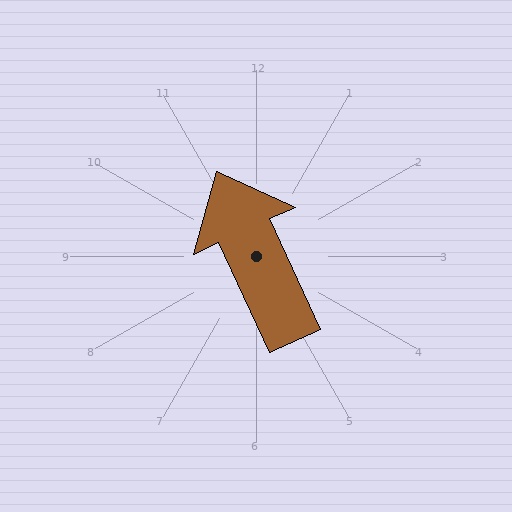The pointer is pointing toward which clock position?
Roughly 11 o'clock.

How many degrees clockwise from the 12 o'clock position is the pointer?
Approximately 335 degrees.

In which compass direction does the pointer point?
Northwest.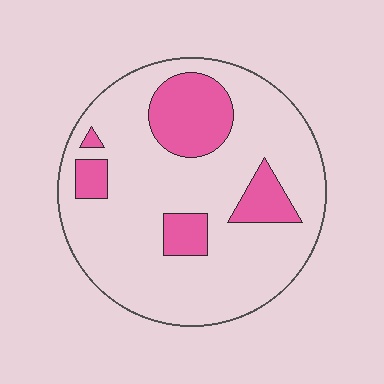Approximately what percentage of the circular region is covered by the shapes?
Approximately 20%.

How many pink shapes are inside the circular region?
5.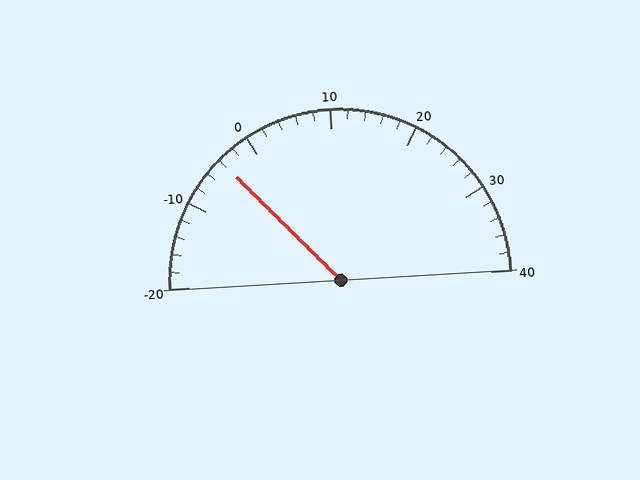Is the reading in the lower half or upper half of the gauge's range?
The reading is in the lower half of the range (-20 to 40).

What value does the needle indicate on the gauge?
The needle indicates approximately -4.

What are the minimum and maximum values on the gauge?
The gauge ranges from -20 to 40.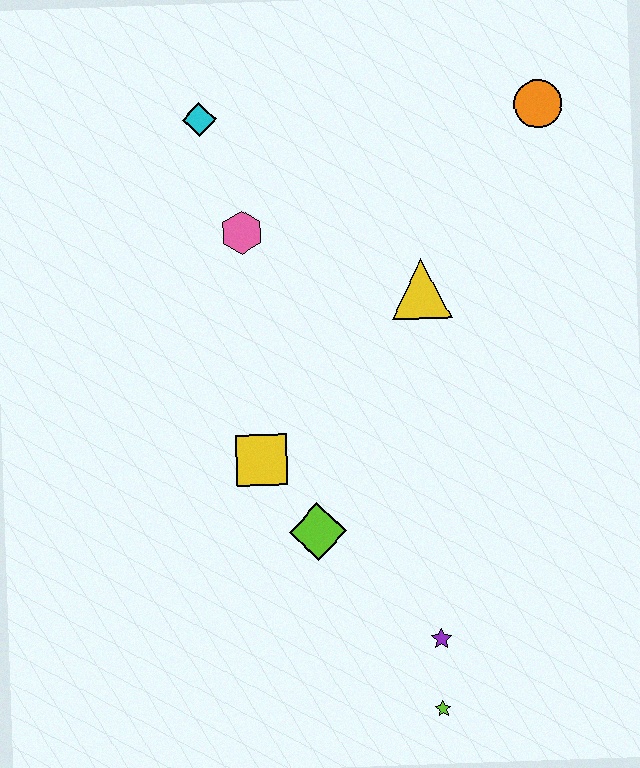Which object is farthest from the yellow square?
The orange circle is farthest from the yellow square.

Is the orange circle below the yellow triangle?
No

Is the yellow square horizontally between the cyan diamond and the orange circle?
Yes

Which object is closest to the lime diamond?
The yellow square is closest to the lime diamond.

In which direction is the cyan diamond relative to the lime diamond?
The cyan diamond is above the lime diamond.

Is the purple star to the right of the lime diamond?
Yes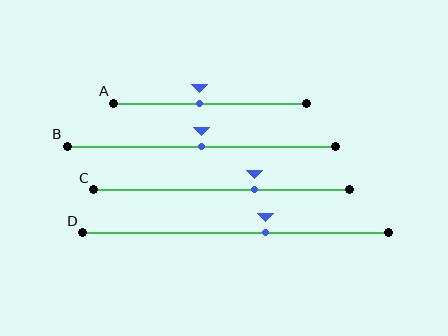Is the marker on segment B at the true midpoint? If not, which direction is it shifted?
Yes, the marker on segment B is at the true midpoint.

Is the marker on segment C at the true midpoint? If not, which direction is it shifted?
No, the marker on segment C is shifted to the right by about 13% of the segment length.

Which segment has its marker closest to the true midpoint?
Segment B has its marker closest to the true midpoint.